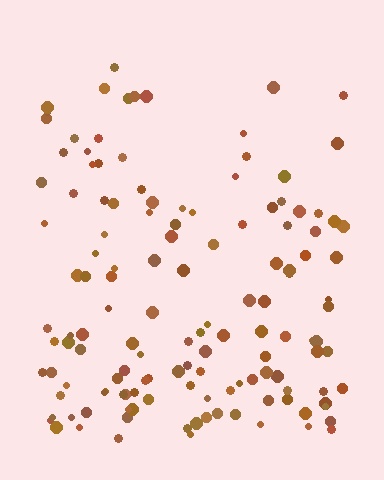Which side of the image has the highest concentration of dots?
The bottom.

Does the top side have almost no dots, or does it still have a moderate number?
Still a moderate number, just noticeably fewer than the bottom.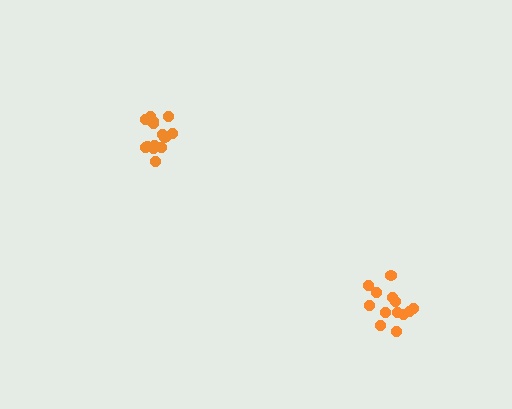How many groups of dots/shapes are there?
There are 2 groups.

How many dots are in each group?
Group 1: 14 dots, Group 2: 13 dots (27 total).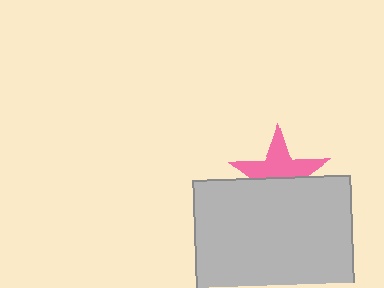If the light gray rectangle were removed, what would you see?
You would see the complete pink star.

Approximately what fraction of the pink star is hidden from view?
Roughly 48% of the pink star is hidden behind the light gray rectangle.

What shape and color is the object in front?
The object in front is a light gray rectangle.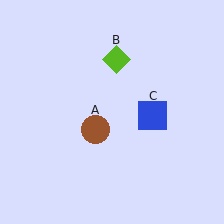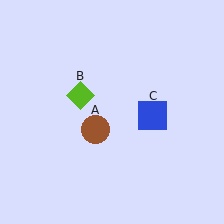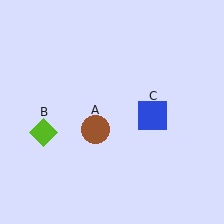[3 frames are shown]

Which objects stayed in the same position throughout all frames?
Brown circle (object A) and blue square (object C) remained stationary.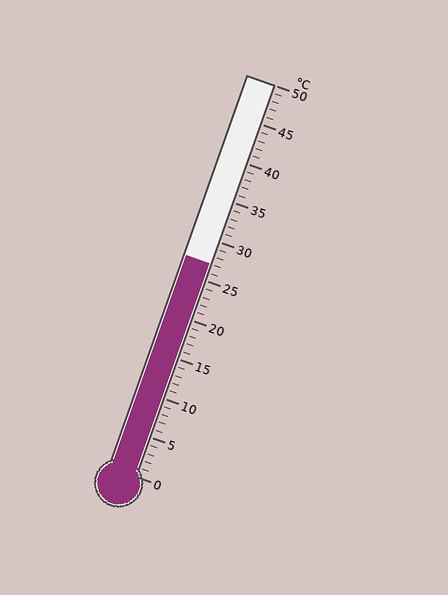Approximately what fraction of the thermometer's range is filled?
The thermometer is filled to approximately 55% of its range.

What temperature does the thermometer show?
The thermometer shows approximately 27°C.